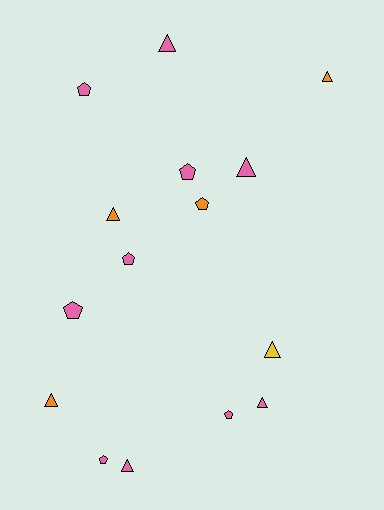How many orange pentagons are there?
There is 1 orange pentagon.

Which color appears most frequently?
Pink, with 10 objects.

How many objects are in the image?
There are 15 objects.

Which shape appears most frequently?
Triangle, with 8 objects.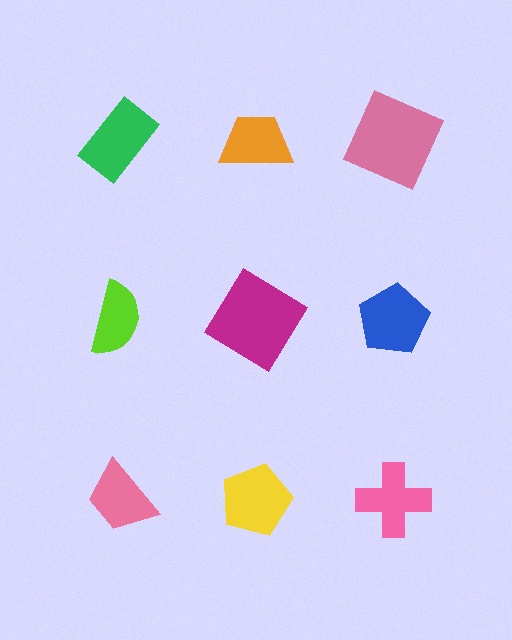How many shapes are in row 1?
3 shapes.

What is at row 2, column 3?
A blue pentagon.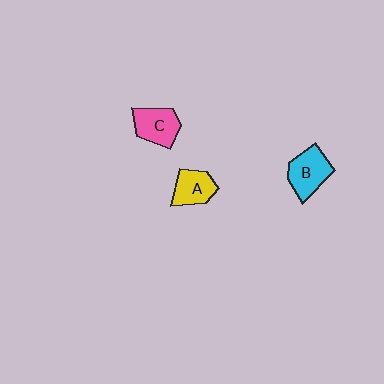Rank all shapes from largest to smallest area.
From largest to smallest: B (cyan), C (pink), A (yellow).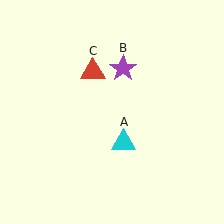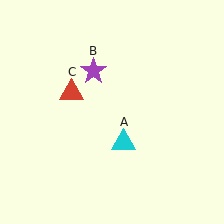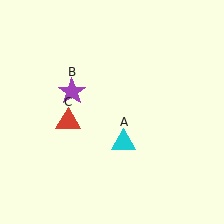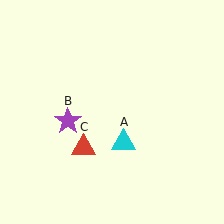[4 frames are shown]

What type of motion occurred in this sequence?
The purple star (object B), red triangle (object C) rotated counterclockwise around the center of the scene.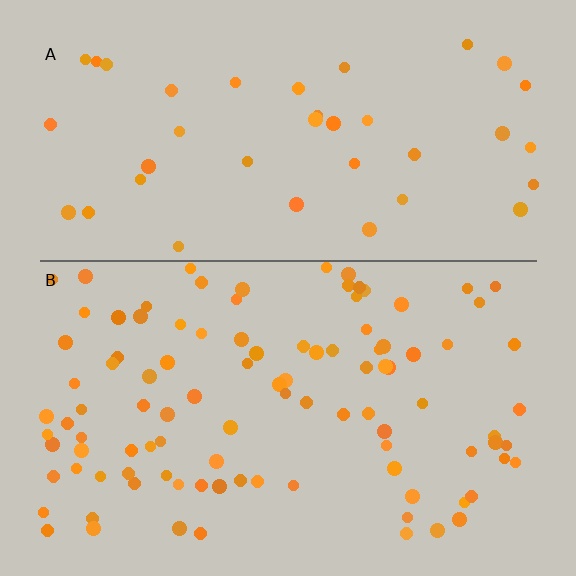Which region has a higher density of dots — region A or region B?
B (the bottom).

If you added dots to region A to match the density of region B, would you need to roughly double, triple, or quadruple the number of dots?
Approximately triple.